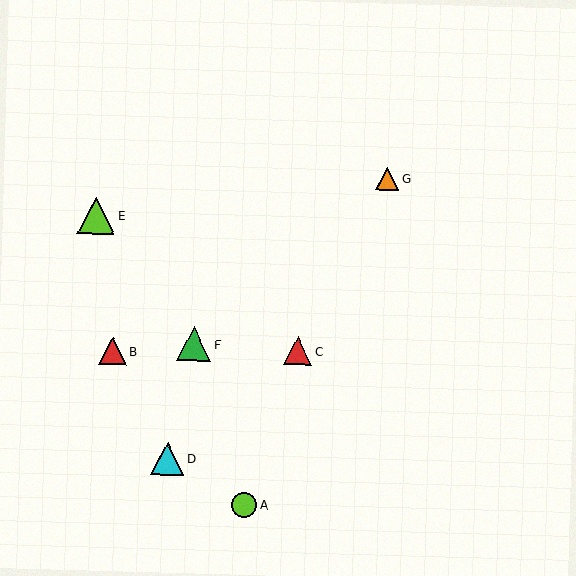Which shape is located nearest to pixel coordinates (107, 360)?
The red triangle (labeled B) at (112, 351) is nearest to that location.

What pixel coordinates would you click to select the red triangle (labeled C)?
Click at (298, 351) to select the red triangle C.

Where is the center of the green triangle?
The center of the green triangle is at (194, 344).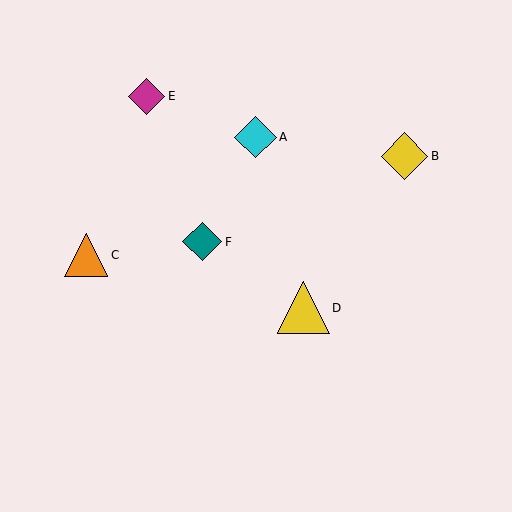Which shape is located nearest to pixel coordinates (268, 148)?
The cyan diamond (labeled A) at (256, 137) is nearest to that location.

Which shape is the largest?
The yellow triangle (labeled D) is the largest.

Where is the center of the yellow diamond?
The center of the yellow diamond is at (405, 156).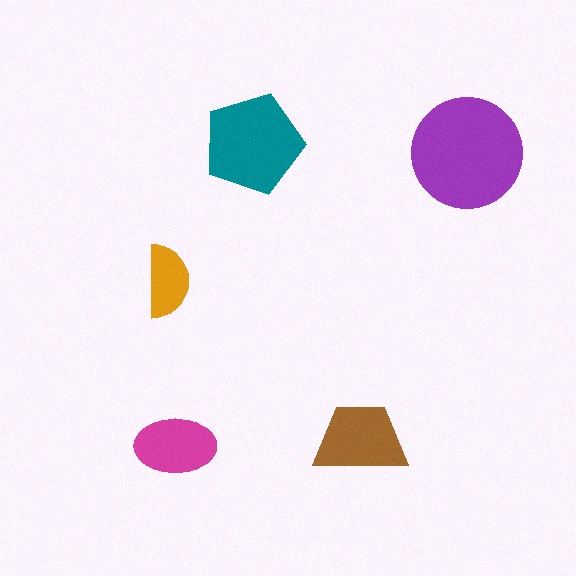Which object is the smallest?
The orange semicircle.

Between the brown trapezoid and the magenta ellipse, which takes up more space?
The brown trapezoid.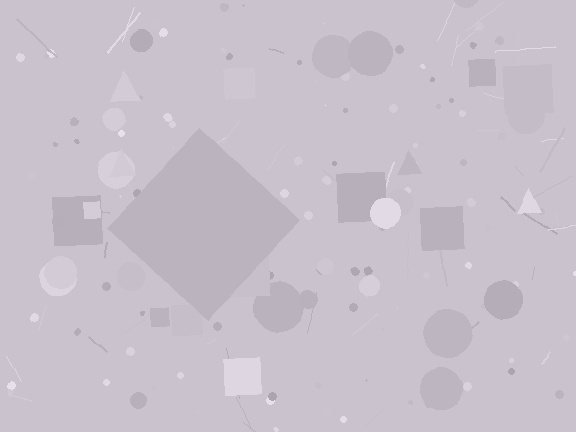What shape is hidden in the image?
A diamond is hidden in the image.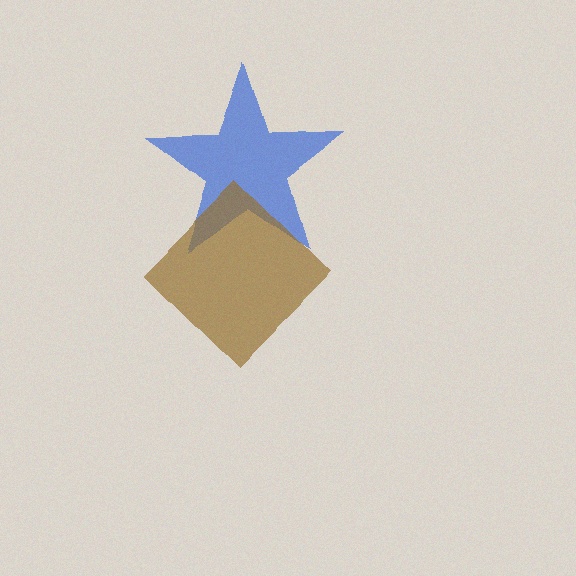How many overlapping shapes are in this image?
There are 2 overlapping shapes in the image.